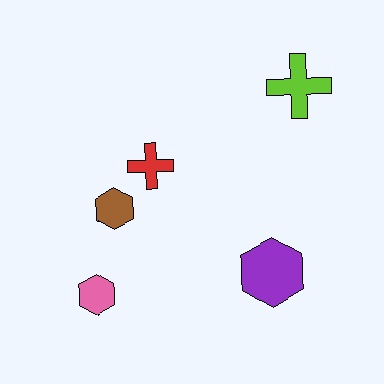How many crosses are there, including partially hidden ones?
There are 2 crosses.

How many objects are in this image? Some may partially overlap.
There are 5 objects.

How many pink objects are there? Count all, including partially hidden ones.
There is 1 pink object.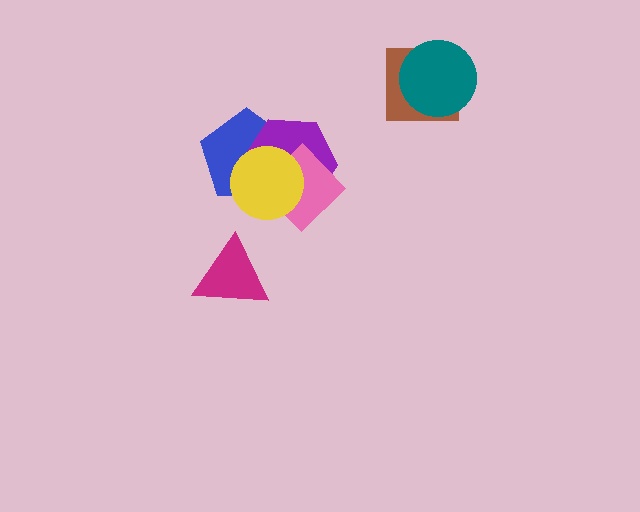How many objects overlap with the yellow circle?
3 objects overlap with the yellow circle.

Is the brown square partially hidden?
Yes, it is partially covered by another shape.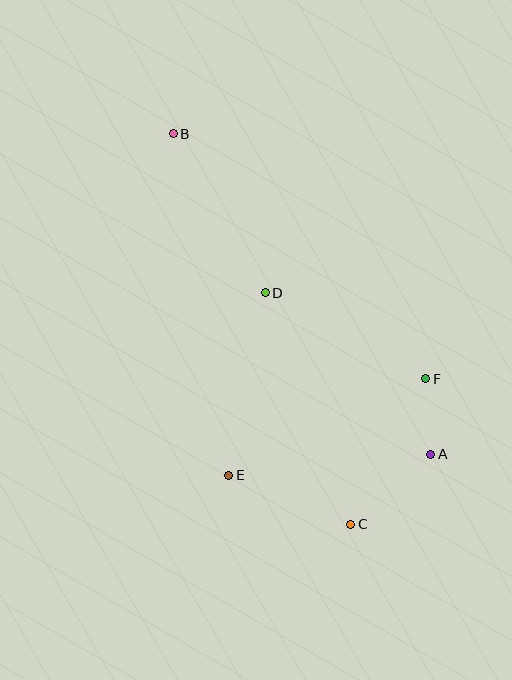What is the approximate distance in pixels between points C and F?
The distance between C and F is approximately 163 pixels.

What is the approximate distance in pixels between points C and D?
The distance between C and D is approximately 247 pixels.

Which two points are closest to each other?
Points A and F are closest to each other.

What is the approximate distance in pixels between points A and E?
The distance between A and E is approximately 203 pixels.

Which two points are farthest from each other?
Points B and C are farthest from each other.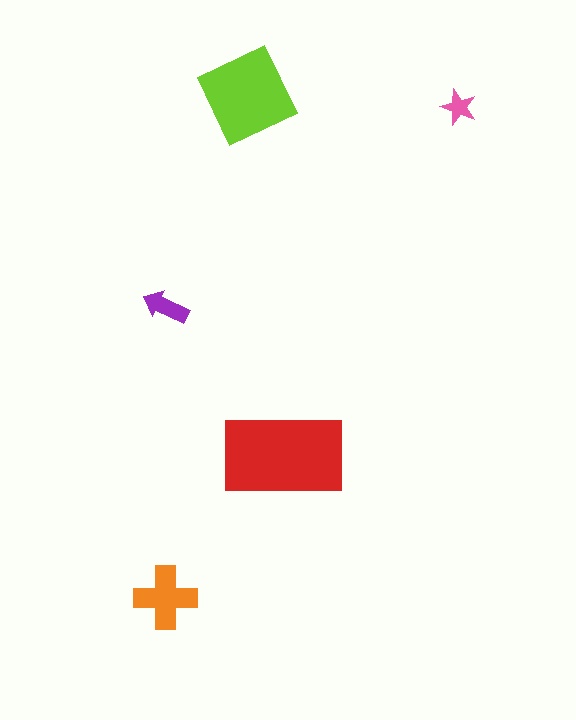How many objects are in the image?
There are 5 objects in the image.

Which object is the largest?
The red rectangle.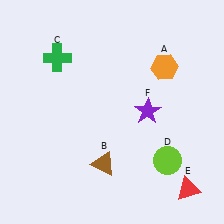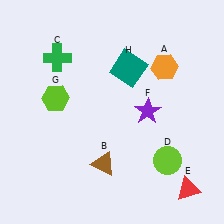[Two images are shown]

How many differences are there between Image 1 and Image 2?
There are 2 differences between the two images.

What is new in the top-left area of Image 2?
A lime hexagon (G) was added in the top-left area of Image 2.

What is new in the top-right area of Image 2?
A teal square (H) was added in the top-right area of Image 2.